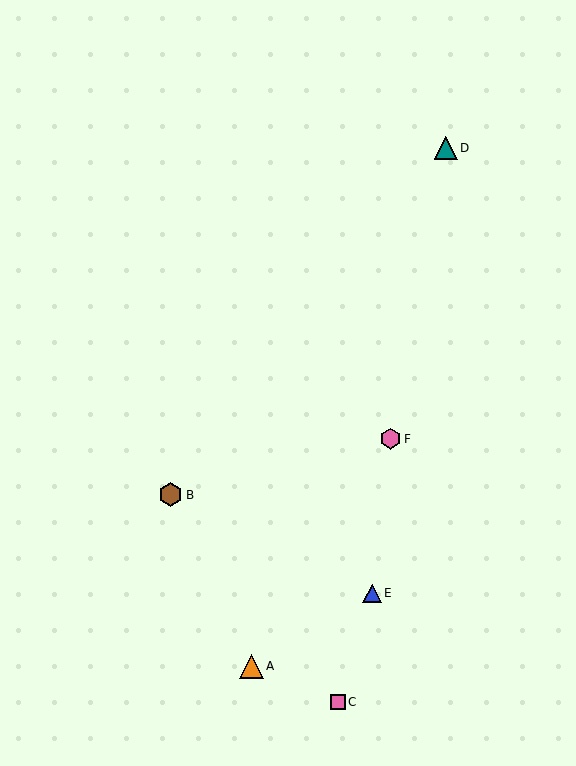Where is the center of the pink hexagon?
The center of the pink hexagon is at (391, 439).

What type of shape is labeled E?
Shape E is a blue triangle.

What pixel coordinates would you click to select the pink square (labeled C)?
Click at (338, 702) to select the pink square C.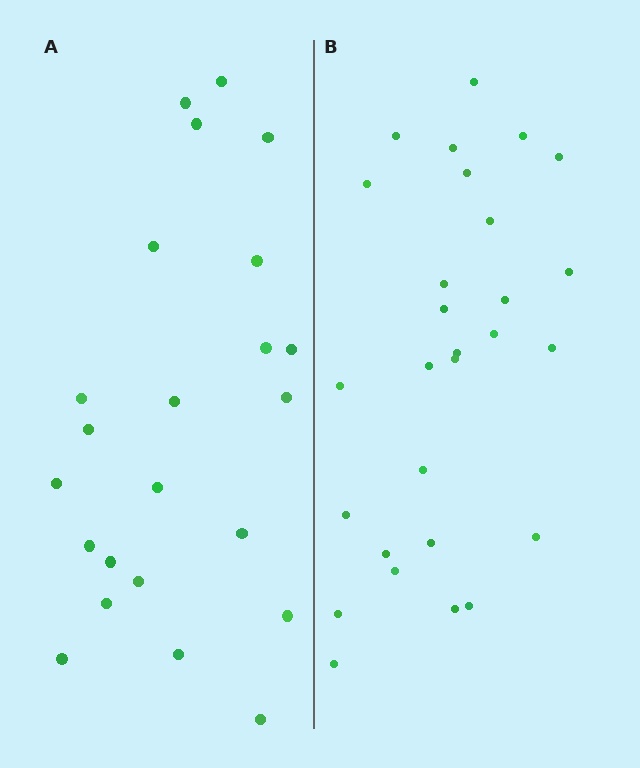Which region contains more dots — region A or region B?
Region B (the right region) has more dots.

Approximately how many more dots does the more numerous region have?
Region B has about 5 more dots than region A.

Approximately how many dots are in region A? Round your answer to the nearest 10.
About 20 dots. (The exact count is 23, which rounds to 20.)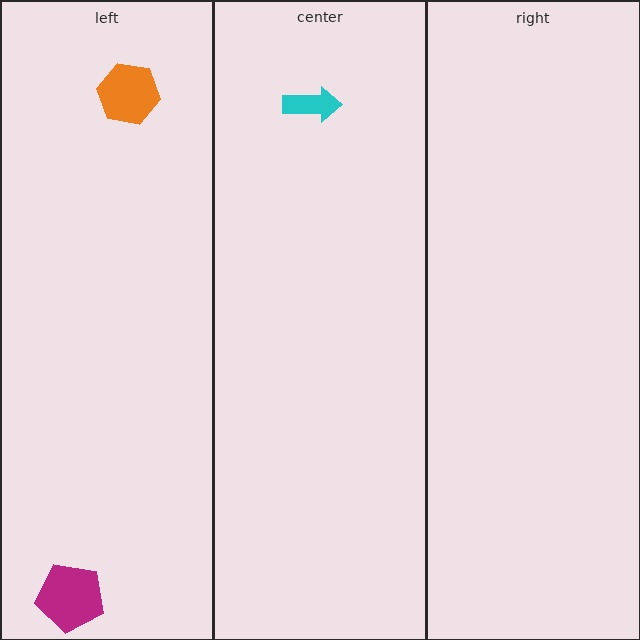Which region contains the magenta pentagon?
The left region.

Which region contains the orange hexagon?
The left region.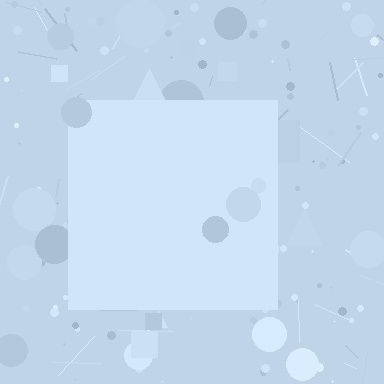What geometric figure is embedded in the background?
A square is embedded in the background.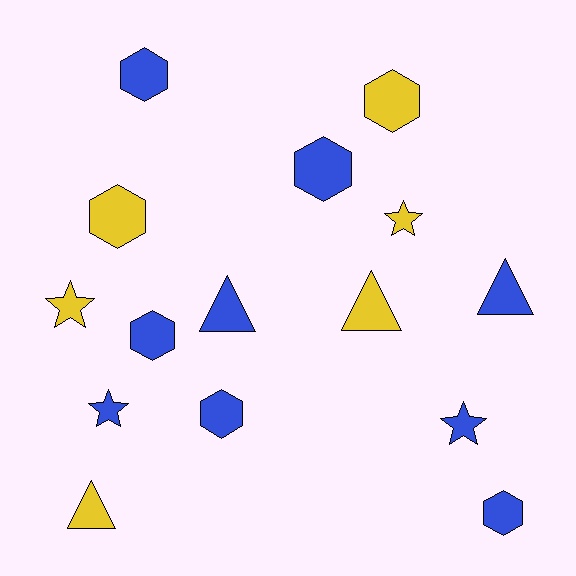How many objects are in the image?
There are 15 objects.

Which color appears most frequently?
Blue, with 9 objects.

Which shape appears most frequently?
Hexagon, with 7 objects.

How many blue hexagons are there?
There are 5 blue hexagons.